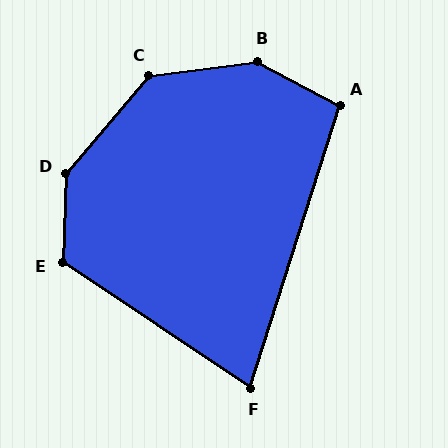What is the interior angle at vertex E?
Approximately 122 degrees (obtuse).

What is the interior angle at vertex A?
Approximately 100 degrees (obtuse).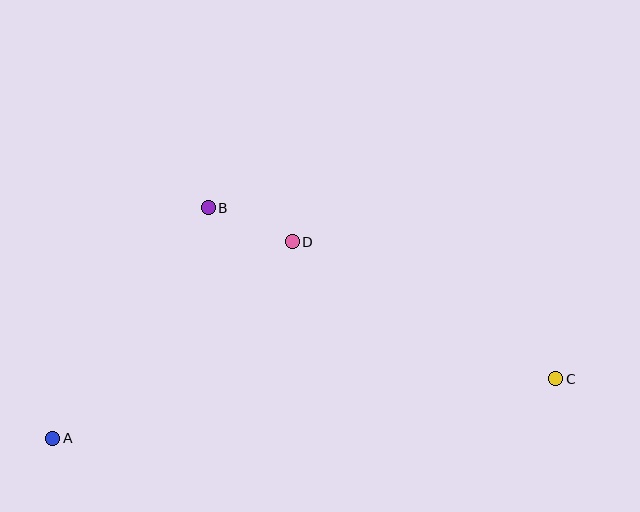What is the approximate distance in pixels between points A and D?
The distance between A and D is approximately 310 pixels.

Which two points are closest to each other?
Points B and D are closest to each other.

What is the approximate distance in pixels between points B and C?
The distance between B and C is approximately 387 pixels.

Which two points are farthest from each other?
Points A and C are farthest from each other.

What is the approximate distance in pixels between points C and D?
The distance between C and D is approximately 297 pixels.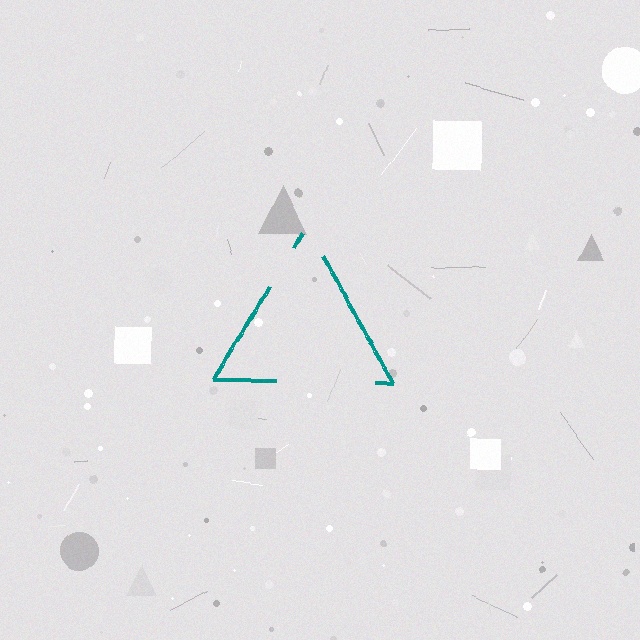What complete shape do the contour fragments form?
The contour fragments form a triangle.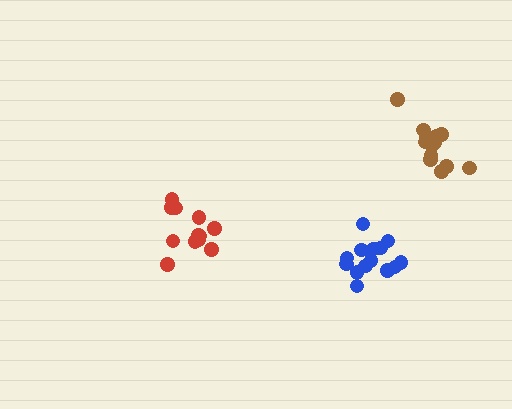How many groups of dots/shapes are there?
There are 3 groups.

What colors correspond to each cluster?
The clusters are colored: brown, blue, red.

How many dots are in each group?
Group 1: 13 dots, Group 2: 14 dots, Group 3: 12 dots (39 total).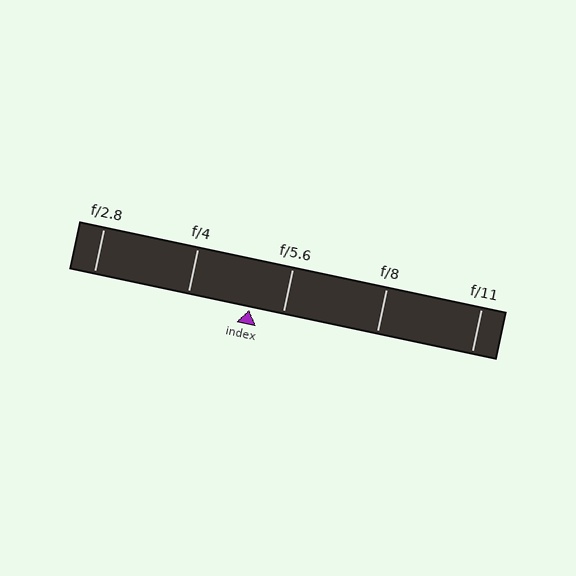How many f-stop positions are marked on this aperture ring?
There are 5 f-stop positions marked.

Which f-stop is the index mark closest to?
The index mark is closest to f/5.6.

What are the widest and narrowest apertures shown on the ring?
The widest aperture shown is f/2.8 and the narrowest is f/11.